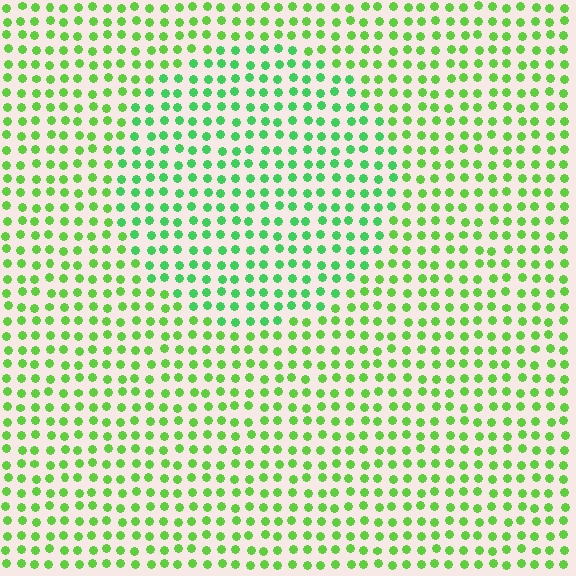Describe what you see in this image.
The image is filled with small lime elements in a uniform arrangement. A circle-shaped region is visible where the elements are tinted to a slightly different hue, forming a subtle color boundary.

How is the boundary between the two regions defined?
The boundary is defined purely by a slight shift in hue (about 25 degrees). Spacing, size, and orientation are identical on both sides.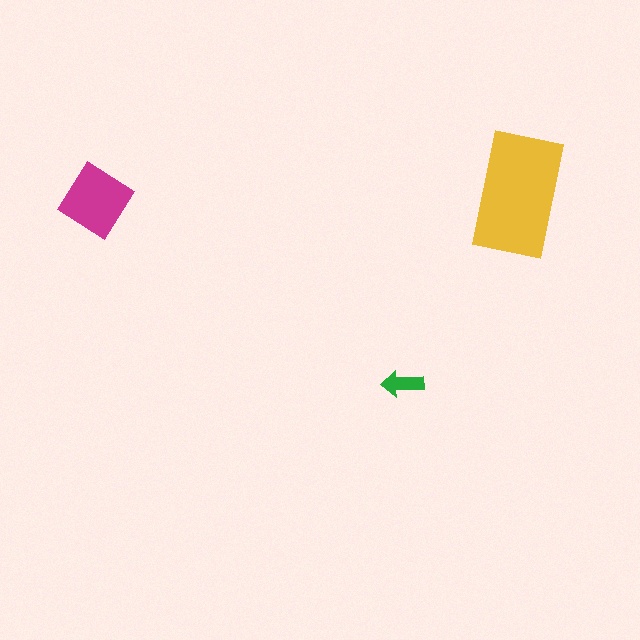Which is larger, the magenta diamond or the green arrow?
The magenta diamond.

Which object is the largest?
The yellow rectangle.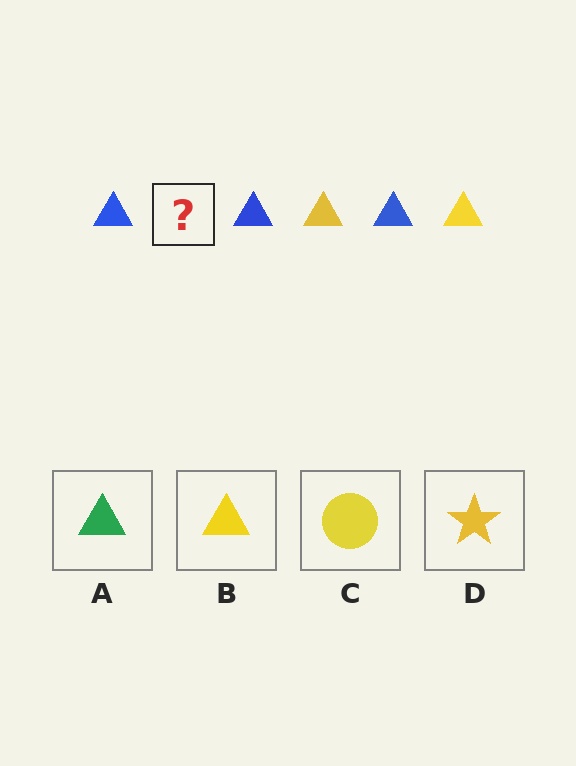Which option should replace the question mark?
Option B.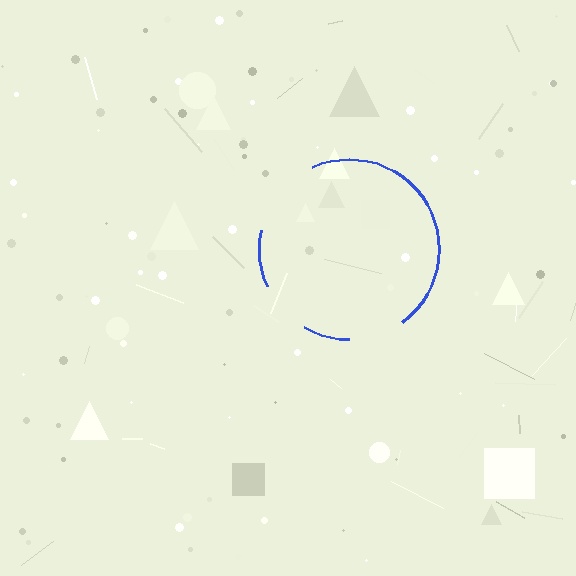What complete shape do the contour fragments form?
The contour fragments form a circle.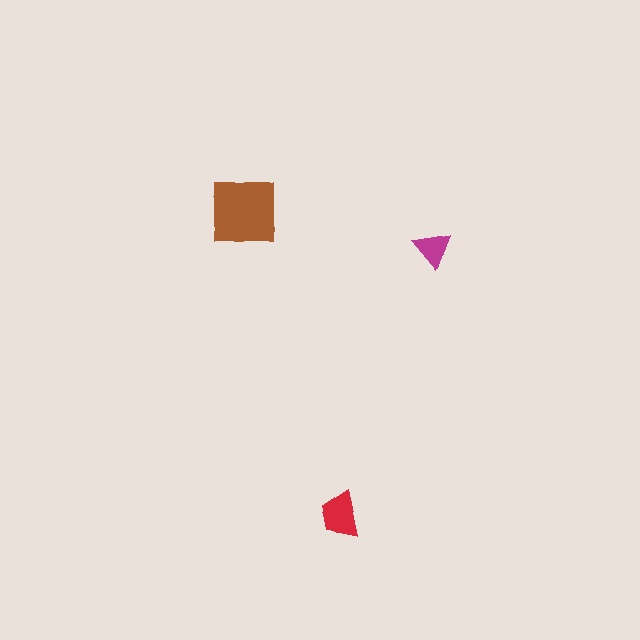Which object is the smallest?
The magenta triangle.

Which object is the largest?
The brown square.